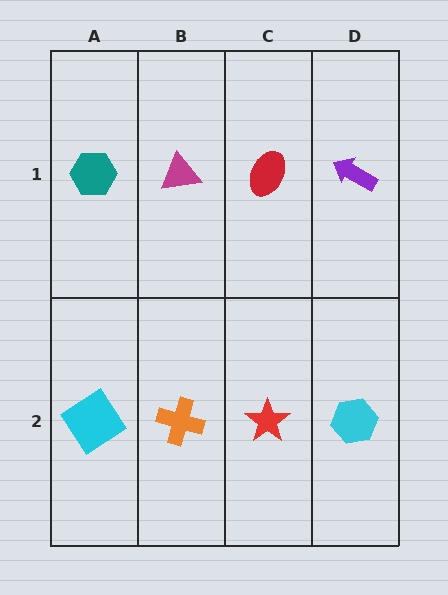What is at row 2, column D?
A cyan hexagon.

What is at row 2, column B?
An orange cross.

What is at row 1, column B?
A magenta triangle.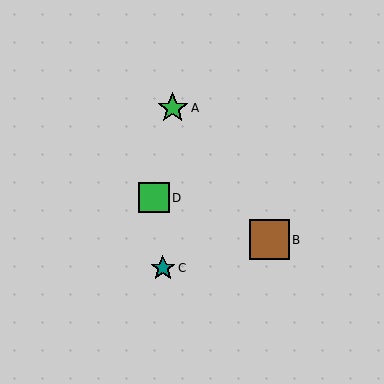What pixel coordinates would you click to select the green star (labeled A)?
Click at (173, 108) to select the green star A.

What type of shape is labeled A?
Shape A is a green star.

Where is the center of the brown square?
The center of the brown square is at (269, 240).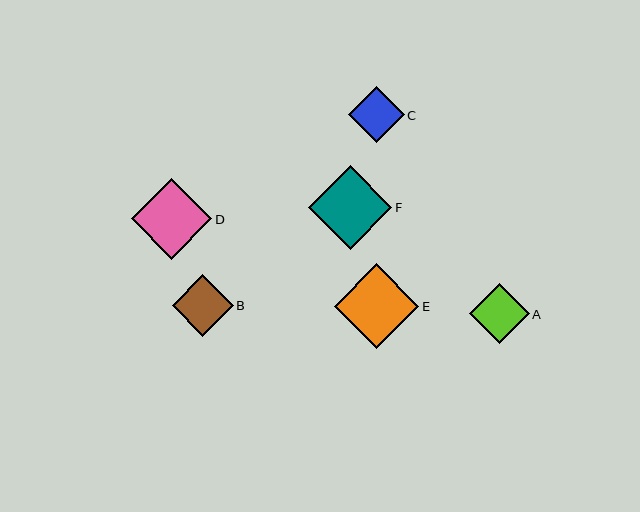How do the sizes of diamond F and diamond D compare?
Diamond F and diamond D are approximately the same size.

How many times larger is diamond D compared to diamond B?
Diamond D is approximately 1.3 times the size of diamond B.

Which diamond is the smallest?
Diamond C is the smallest with a size of approximately 56 pixels.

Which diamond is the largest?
Diamond E is the largest with a size of approximately 85 pixels.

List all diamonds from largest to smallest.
From largest to smallest: E, F, D, B, A, C.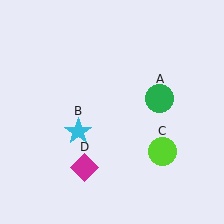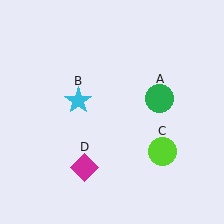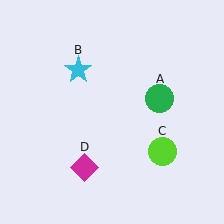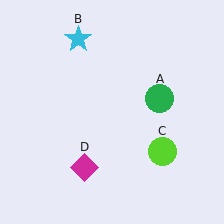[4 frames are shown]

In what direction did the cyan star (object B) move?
The cyan star (object B) moved up.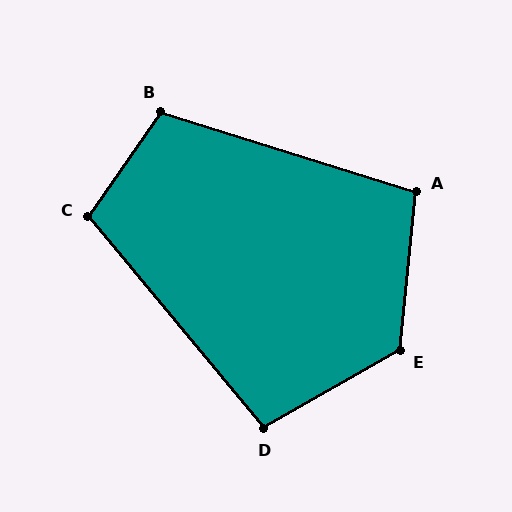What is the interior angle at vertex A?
Approximately 102 degrees (obtuse).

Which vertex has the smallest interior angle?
D, at approximately 100 degrees.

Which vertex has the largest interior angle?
E, at approximately 125 degrees.